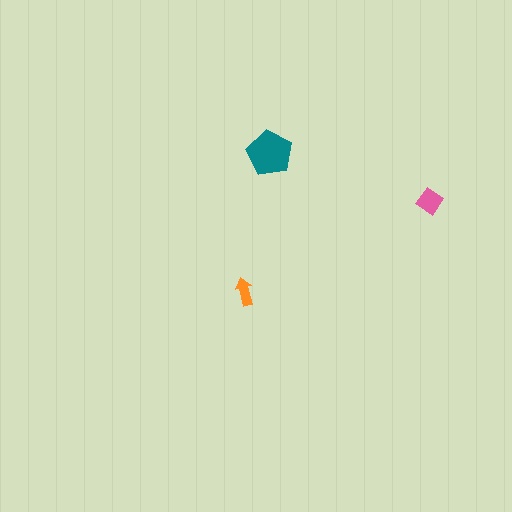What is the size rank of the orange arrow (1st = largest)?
3rd.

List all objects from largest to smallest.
The teal pentagon, the pink diamond, the orange arrow.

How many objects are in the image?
There are 3 objects in the image.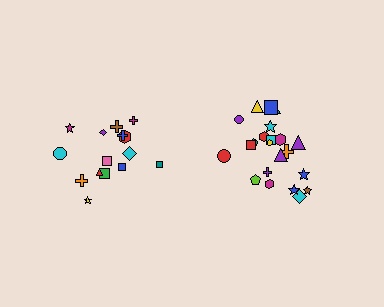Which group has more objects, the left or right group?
The right group.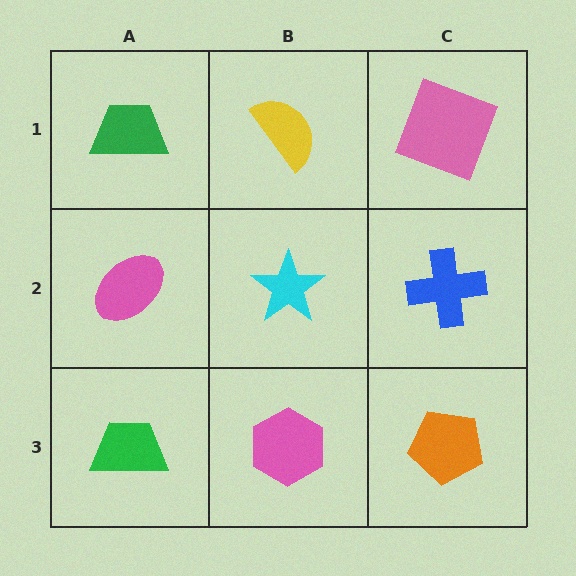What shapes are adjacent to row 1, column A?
A pink ellipse (row 2, column A), a yellow semicircle (row 1, column B).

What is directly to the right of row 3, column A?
A pink hexagon.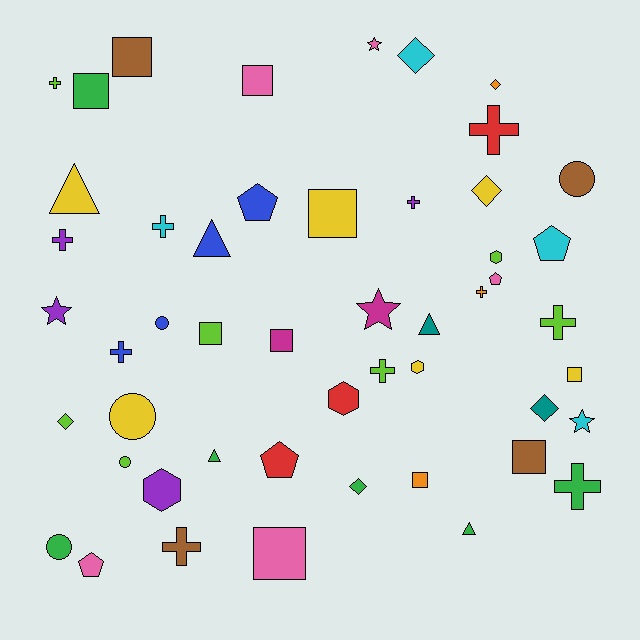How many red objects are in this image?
There are 3 red objects.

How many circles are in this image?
There are 5 circles.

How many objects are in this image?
There are 50 objects.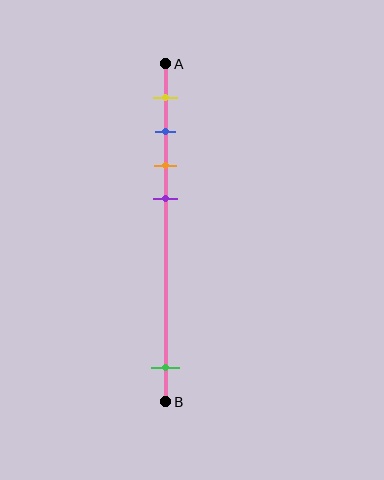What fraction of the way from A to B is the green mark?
The green mark is approximately 90% (0.9) of the way from A to B.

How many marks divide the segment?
There are 5 marks dividing the segment.